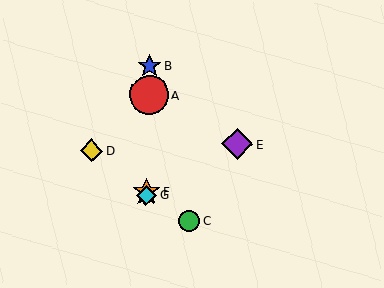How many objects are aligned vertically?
4 objects (A, B, F, G) are aligned vertically.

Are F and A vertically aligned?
Yes, both are at x≈146.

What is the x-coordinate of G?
Object G is at x≈146.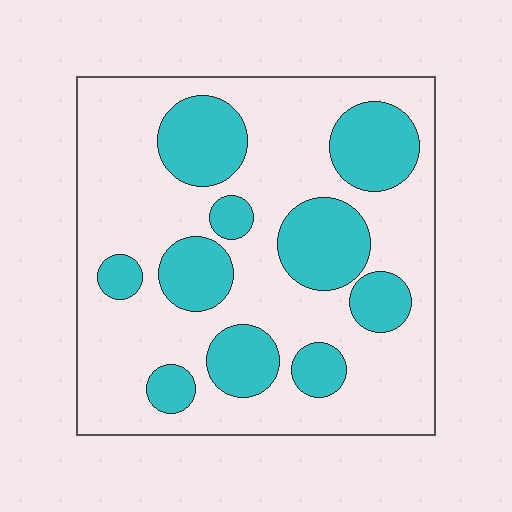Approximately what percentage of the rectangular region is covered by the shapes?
Approximately 30%.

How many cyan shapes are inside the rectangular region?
10.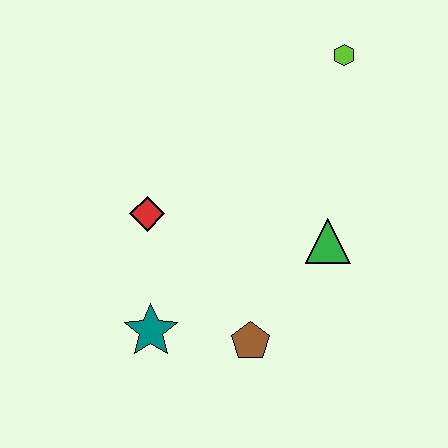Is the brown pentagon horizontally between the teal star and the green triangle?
Yes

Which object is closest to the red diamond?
The teal star is closest to the red diamond.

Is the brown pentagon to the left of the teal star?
No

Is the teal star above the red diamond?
No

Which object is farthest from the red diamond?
The lime hexagon is farthest from the red diamond.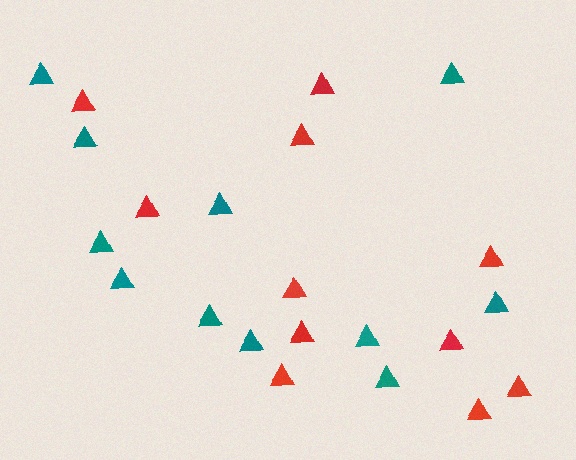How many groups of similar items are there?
There are 2 groups: one group of red triangles (11) and one group of teal triangles (11).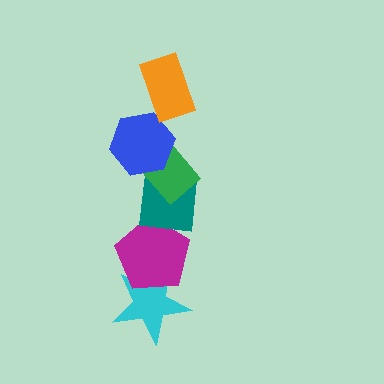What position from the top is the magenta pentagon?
The magenta pentagon is 5th from the top.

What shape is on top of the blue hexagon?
The orange rectangle is on top of the blue hexagon.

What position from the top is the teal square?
The teal square is 4th from the top.